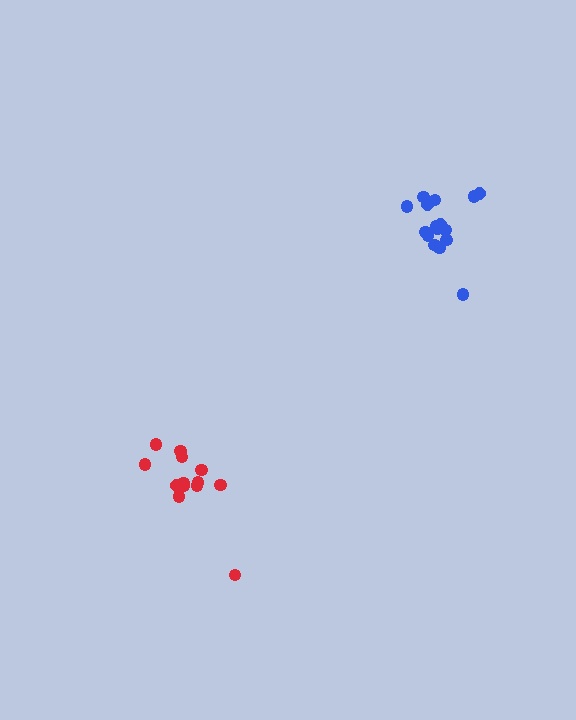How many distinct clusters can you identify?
There are 2 distinct clusters.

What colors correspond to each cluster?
The clusters are colored: blue, red.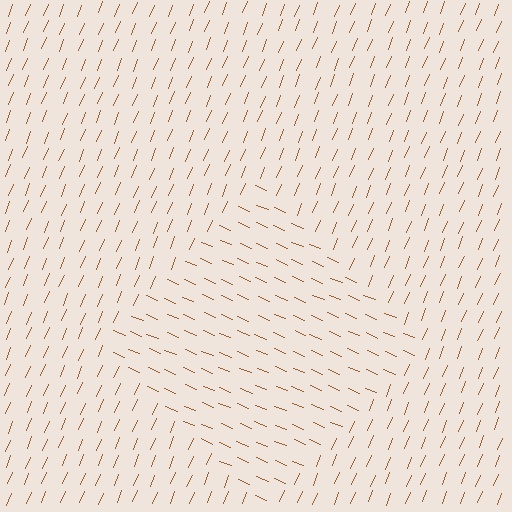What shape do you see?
I see a diamond.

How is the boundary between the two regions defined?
The boundary is defined purely by a change in line orientation (approximately 89 degrees difference). All lines are the same color and thickness.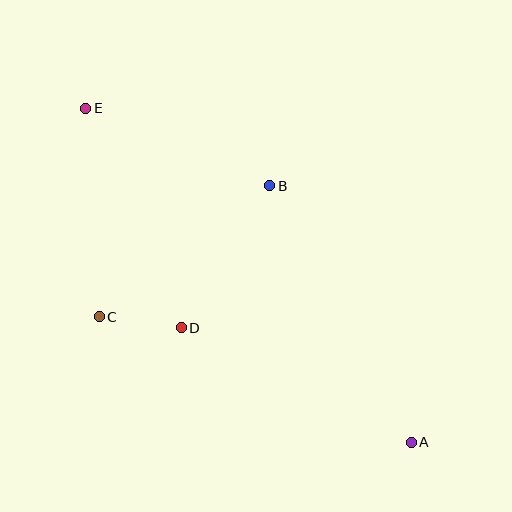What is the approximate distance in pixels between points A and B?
The distance between A and B is approximately 292 pixels.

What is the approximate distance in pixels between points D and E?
The distance between D and E is approximately 239 pixels.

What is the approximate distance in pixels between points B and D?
The distance between B and D is approximately 167 pixels.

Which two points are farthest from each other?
Points A and E are farthest from each other.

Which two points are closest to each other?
Points C and D are closest to each other.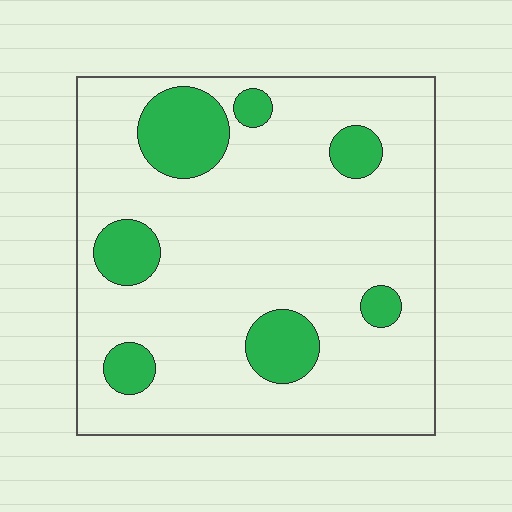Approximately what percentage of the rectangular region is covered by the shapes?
Approximately 15%.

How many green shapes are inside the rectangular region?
7.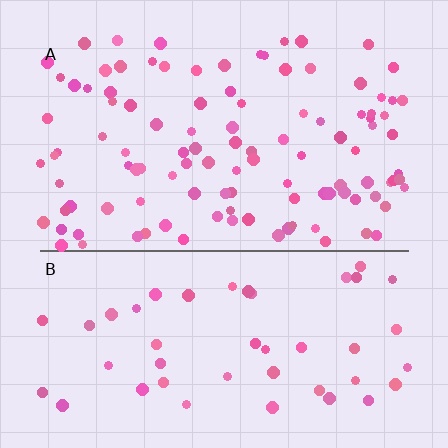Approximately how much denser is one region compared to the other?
Approximately 2.3× — region A over region B.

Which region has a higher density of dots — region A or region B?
A (the top).